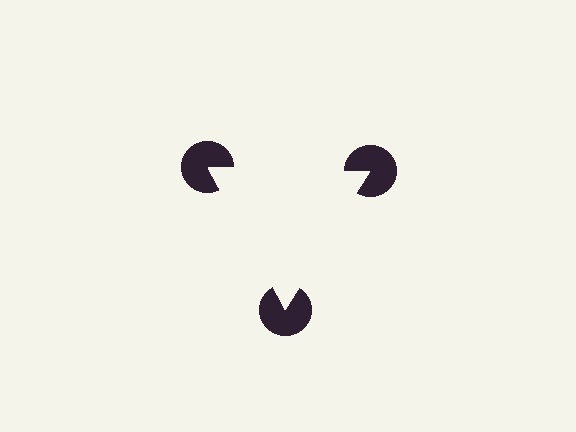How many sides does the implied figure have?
3 sides.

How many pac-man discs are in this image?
There are 3 — one at each vertex of the illusory triangle.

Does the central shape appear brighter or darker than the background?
It typically appears slightly brighter than the background, even though no actual brightness change is drawn.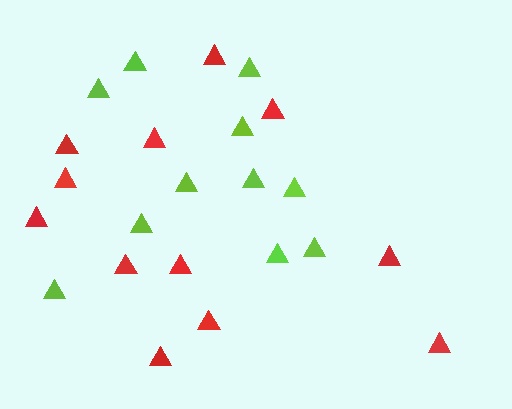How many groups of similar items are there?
There are 2 groups: one group of lime triangles (11) and one group of red triangles (12).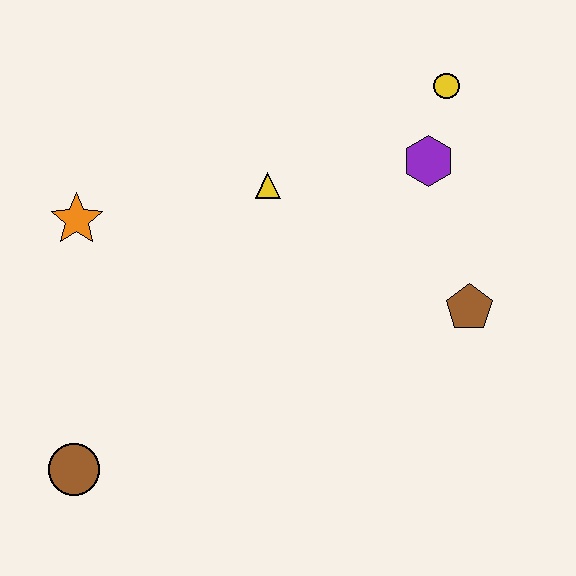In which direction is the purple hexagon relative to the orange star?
The purple hexagon is to the right of the orange star.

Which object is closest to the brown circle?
The orange star is closest to the brown circle.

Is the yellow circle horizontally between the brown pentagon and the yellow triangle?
Yes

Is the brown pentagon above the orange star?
No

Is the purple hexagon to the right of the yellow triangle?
Yes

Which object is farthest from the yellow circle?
The brown circle is farthest from the yellow circle.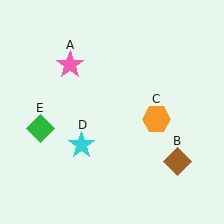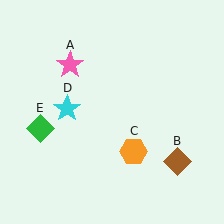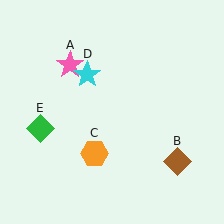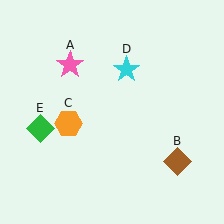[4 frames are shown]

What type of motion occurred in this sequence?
The orange hexagon (object C), cyan star (object D) rotated clockwise around the center of the scene.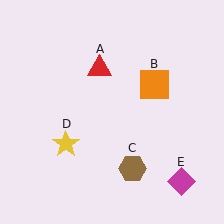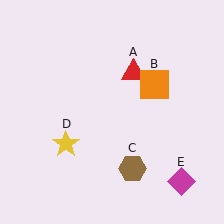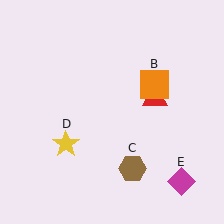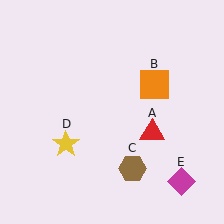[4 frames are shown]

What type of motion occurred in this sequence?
The red triangle (object A) rotated clockwise around the center of the scene.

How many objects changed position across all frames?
1 object changed position: red triangle (object A).